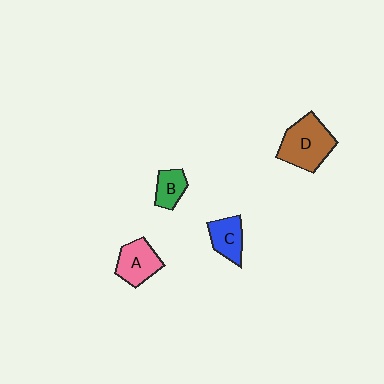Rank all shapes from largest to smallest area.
From largest to smallest: D (brown), A (pink), C (blue), B (green).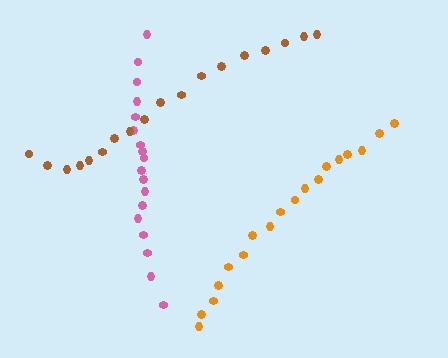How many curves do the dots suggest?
There are 3 distinct paths.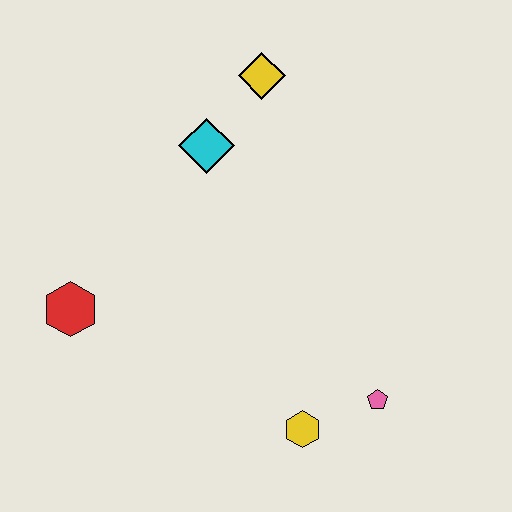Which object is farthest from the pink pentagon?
The yellow diamond is farthest from the pink pentagon.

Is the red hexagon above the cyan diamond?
No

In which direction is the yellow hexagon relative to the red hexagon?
The yellow hexagon is to the right of the red hexagon.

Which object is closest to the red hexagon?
The cyan diamond is closest to the red hexagon.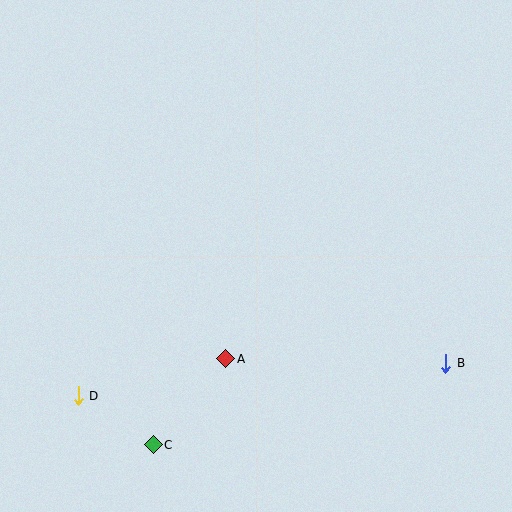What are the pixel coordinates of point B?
Point B is at (446, 363).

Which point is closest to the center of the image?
Point A at (226, 359) is closest to the center.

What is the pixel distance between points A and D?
The distance between A and D is 152 pixels.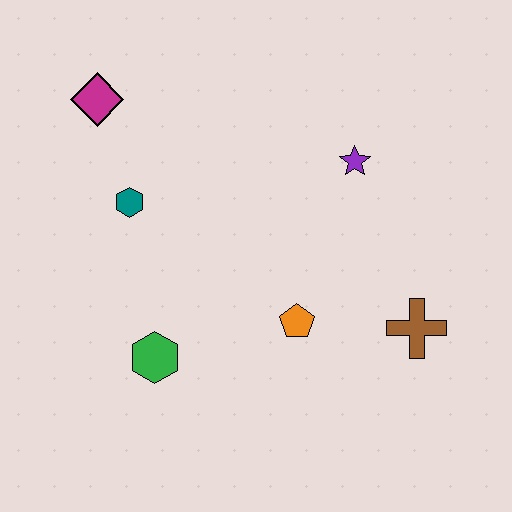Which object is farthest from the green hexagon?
The purple star is farthest from the green hexagon.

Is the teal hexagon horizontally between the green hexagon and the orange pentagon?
No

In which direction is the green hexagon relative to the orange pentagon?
The green hexagon is to the left of the orange pentagon.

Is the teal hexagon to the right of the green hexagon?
No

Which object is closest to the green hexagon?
The orange pentagon is closest to the green hexagon.